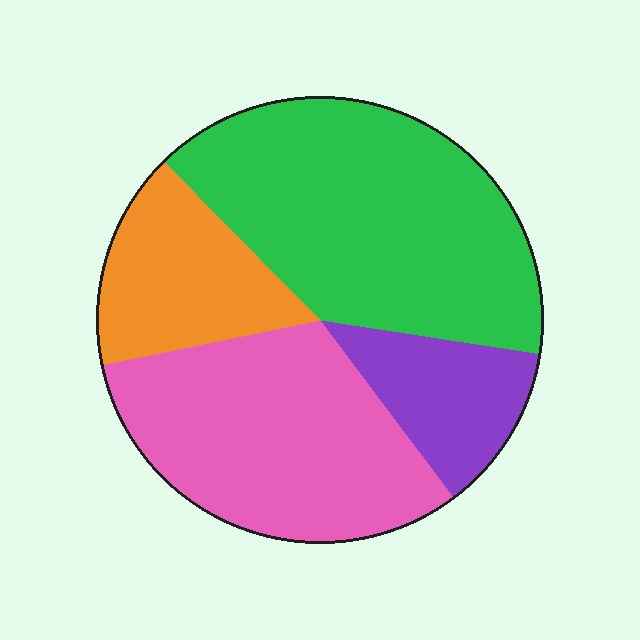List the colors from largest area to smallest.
From largest to smallest: green, pink, orange, purple.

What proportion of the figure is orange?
Orange covers roughly 15% of the figure.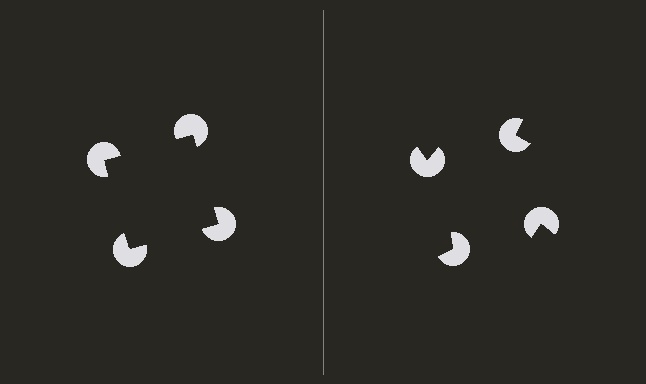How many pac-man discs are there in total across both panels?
8 — 4 on each side.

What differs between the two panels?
The pac-man discs are positioned identically on both sides; only the wedge orientations differ. On the left they align to a square; on the right they are misaligned.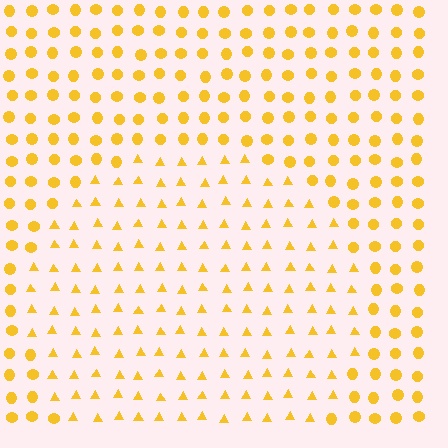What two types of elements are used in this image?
The image uses triangles inside the circle region and circles outside it.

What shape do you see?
I see a circle.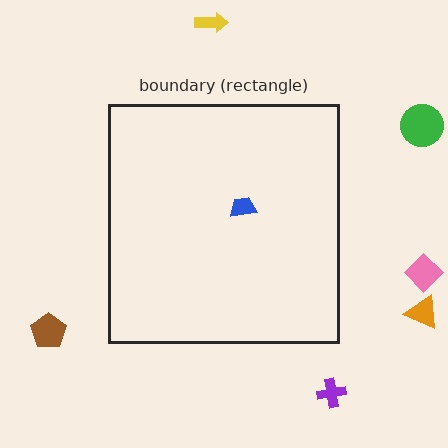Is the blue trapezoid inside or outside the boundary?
Inside.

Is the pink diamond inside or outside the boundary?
Outside.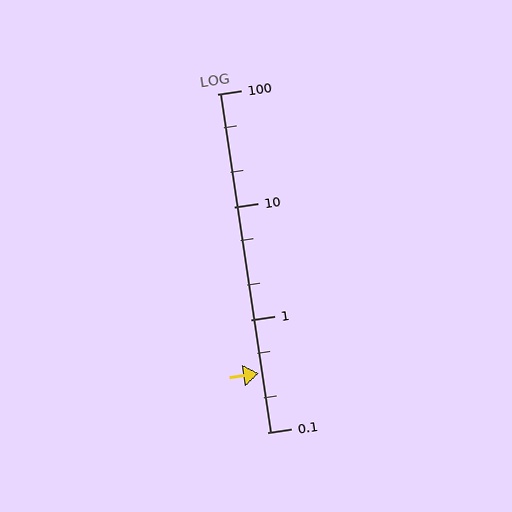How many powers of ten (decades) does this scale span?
The scale spans 3 decades, from 0.1 to 100.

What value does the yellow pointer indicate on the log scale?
The pointer indicates approximately 0.33.